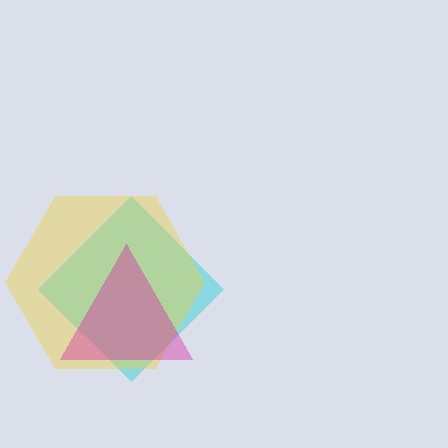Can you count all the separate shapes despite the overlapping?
Yes, there are 3 separate shapes.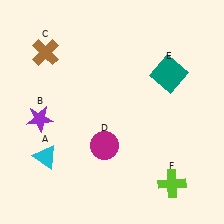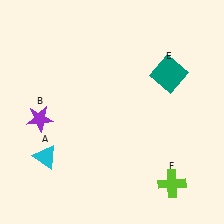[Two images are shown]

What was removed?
The brown cross (C), the magenta circle (D) were removed in Image 2.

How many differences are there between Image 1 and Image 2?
There are 2 differences between the two images.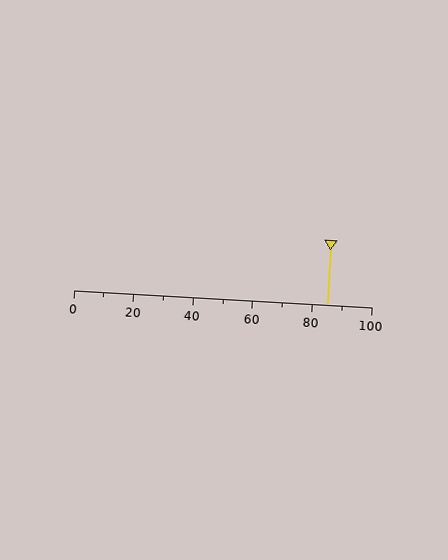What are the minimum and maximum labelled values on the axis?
The axis runs from 0 to 100.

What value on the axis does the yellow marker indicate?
The marker indicates approximately 85.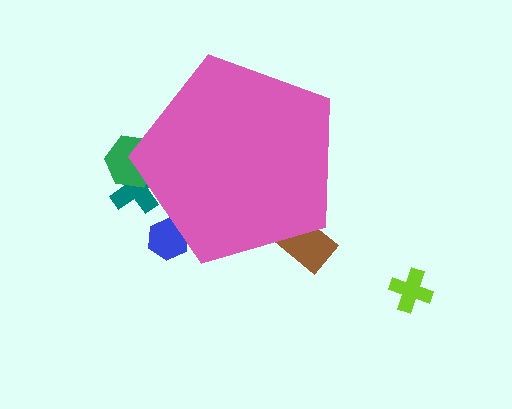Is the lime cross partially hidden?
No, the lime cross is fully visible.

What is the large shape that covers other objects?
A pink pentagon.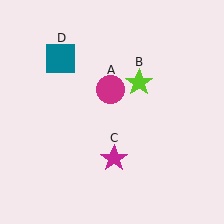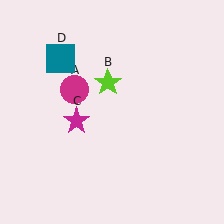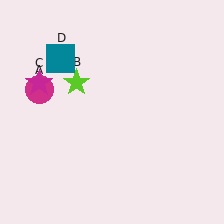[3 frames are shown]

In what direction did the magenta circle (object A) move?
The magenta circle (object A) moved left.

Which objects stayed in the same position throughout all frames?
Teal square (object D) remained stationary.